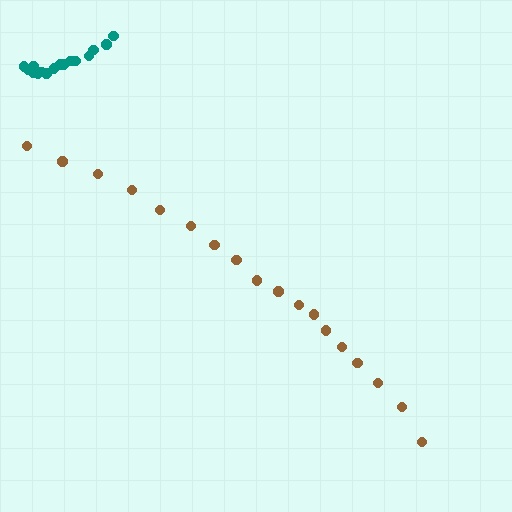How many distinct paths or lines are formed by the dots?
There are 2 distinct paths.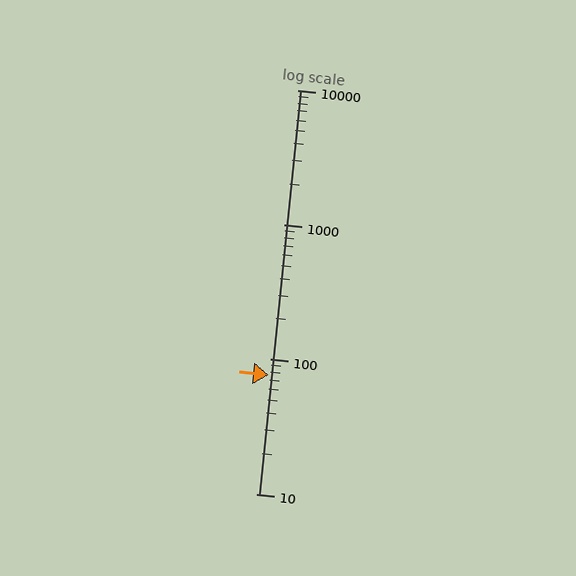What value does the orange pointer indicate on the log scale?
The pointer indicates approximately 77.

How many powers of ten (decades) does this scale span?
The scale spans 3 decades, from 10 to 10000.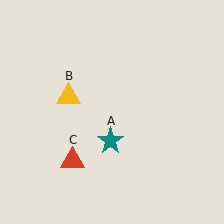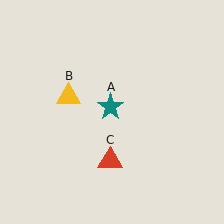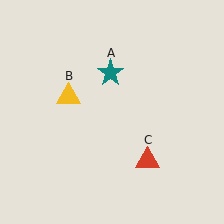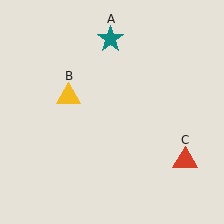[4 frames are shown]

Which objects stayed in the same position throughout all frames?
Yellow triangle (object B) remained stationary.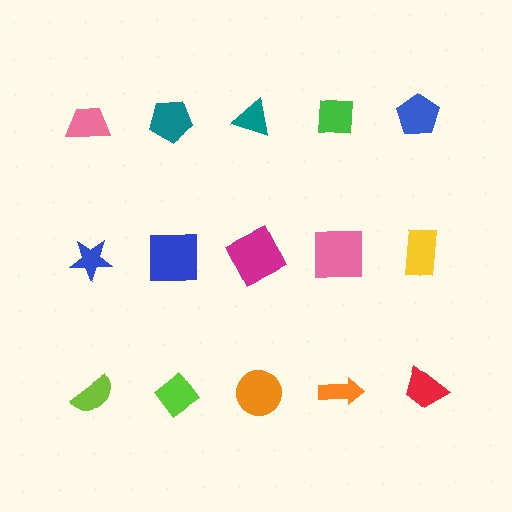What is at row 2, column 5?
A yellow rectangle.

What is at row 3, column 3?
An orange circle.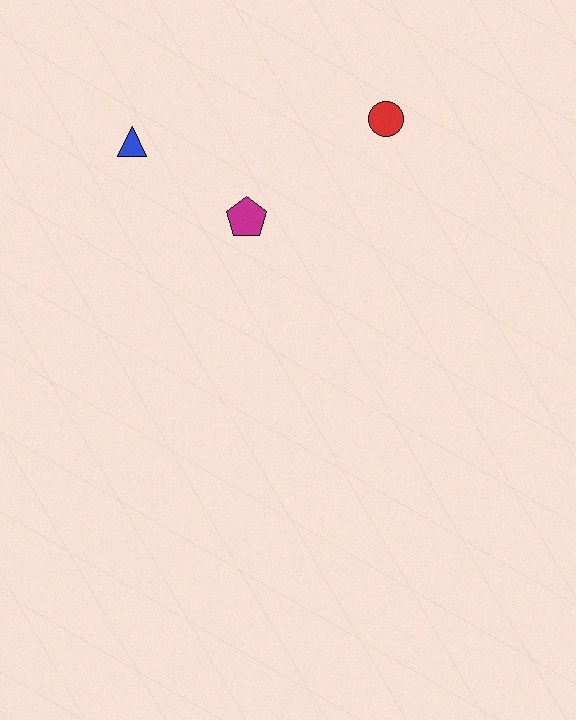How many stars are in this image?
There are no stars.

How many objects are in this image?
There are 3 objects.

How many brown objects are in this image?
There are no brown objects.